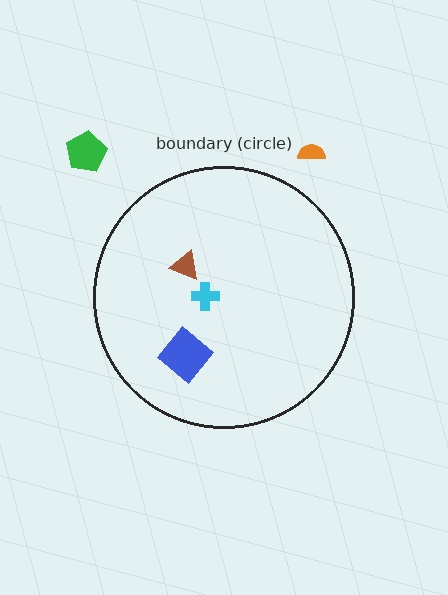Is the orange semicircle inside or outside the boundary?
Outside.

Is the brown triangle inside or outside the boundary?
Inside.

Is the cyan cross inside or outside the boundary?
Inside.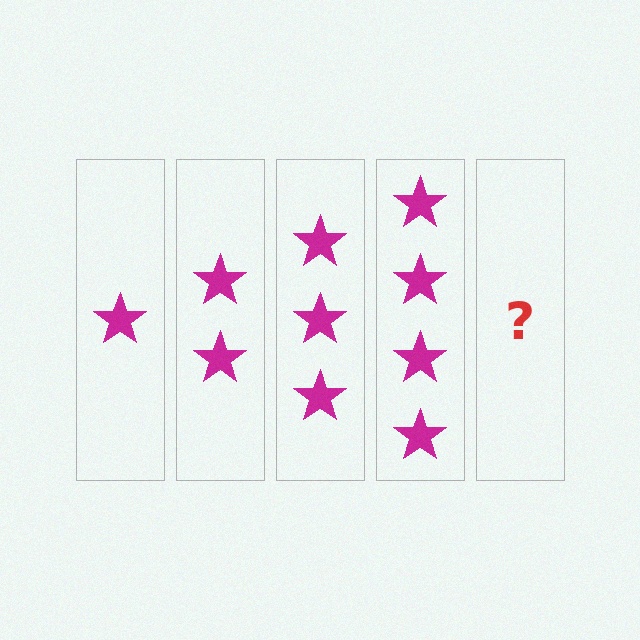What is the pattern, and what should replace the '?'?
The pattern is that each step adds one more star. The '?' should be 5 stars.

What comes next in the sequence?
The next element should be 5 stars.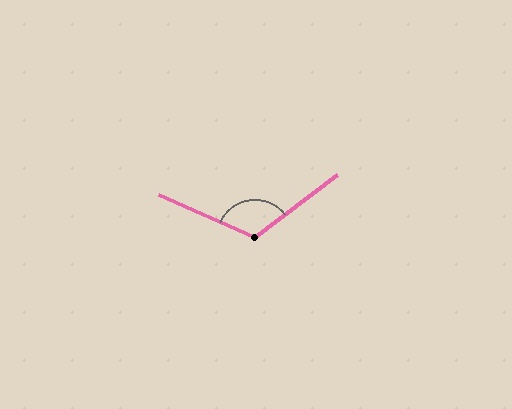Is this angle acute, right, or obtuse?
It is obtuse.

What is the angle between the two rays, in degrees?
Approximately 119 degrees.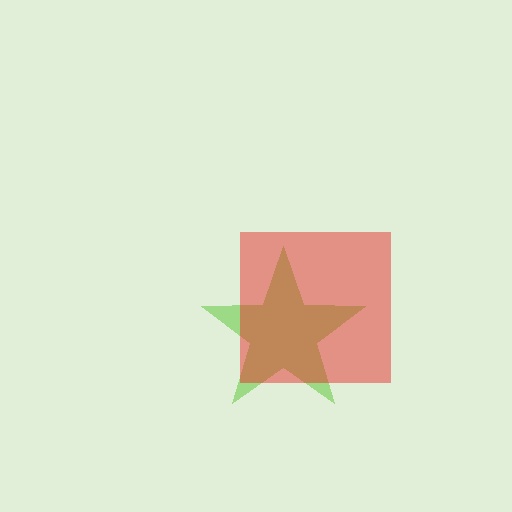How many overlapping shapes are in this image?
There are 2 overlapping shapes in the image.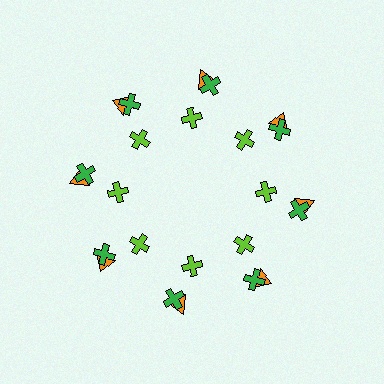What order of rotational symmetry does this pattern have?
This pattern has 8-fold rotational symmetry.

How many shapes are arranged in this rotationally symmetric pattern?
There are 24 shapes, arranged in 8 groups of 3.